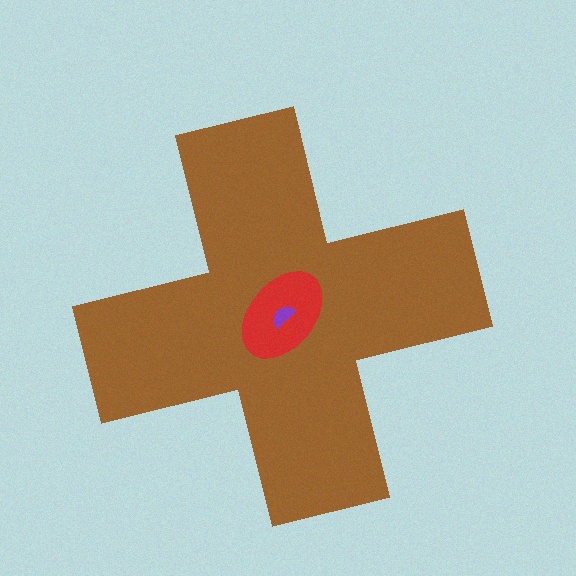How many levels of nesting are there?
3.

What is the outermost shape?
The brown cross.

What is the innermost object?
The purple semicircle.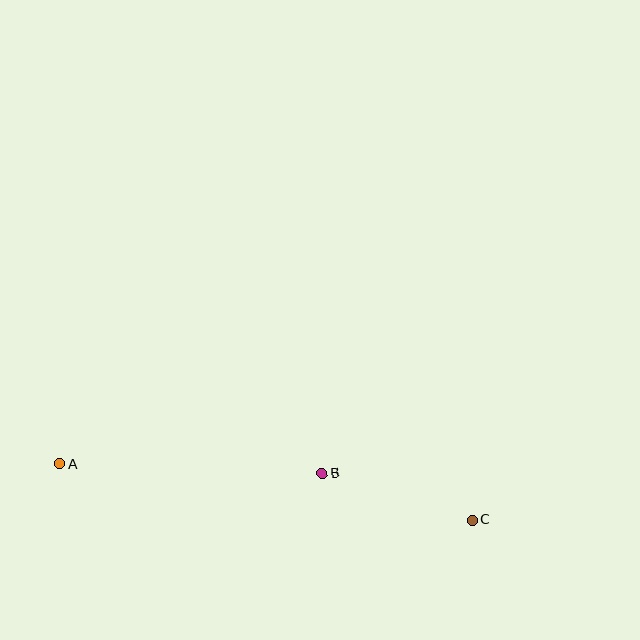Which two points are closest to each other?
Points B and C are closest to each other.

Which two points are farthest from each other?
Points A and C are farthest from each other.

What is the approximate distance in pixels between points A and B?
The distance between A and B is approximately 262 pixels.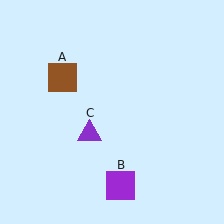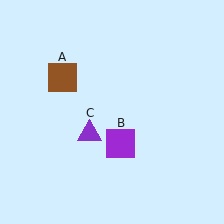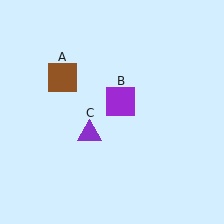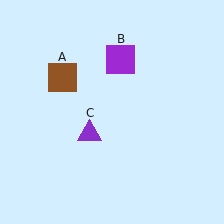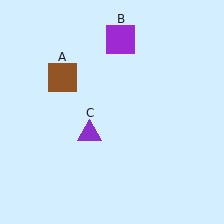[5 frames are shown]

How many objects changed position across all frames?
1 object changed position: purple square (object B).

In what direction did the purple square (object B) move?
The purple square (object B) moved up.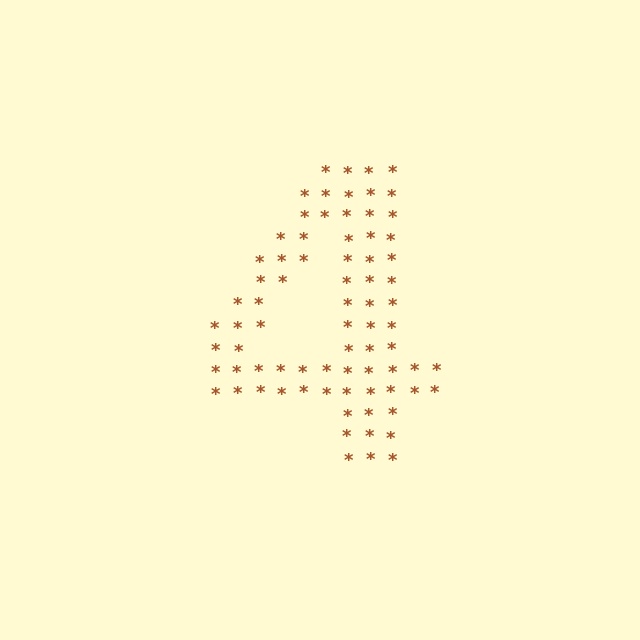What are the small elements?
The small elements are asterisks.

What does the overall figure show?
The overall figure shows the digit 4.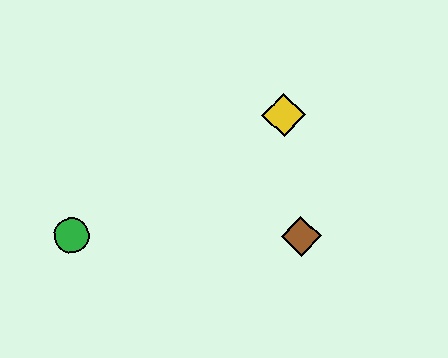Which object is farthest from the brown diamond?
The green circle is farthest from the brown diamond.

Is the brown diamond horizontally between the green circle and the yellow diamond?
No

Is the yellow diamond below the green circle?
No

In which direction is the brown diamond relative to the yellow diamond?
The brown diamond is below the yellow diamond.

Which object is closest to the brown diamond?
The yellow diamond is closest to the brown diamond.